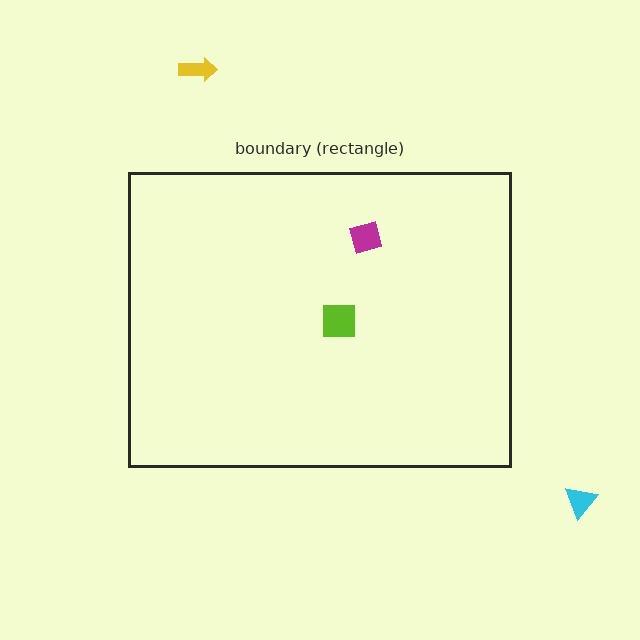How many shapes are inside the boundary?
2 inside, 2 outside.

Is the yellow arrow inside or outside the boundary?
Outside.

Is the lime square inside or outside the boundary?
Inside.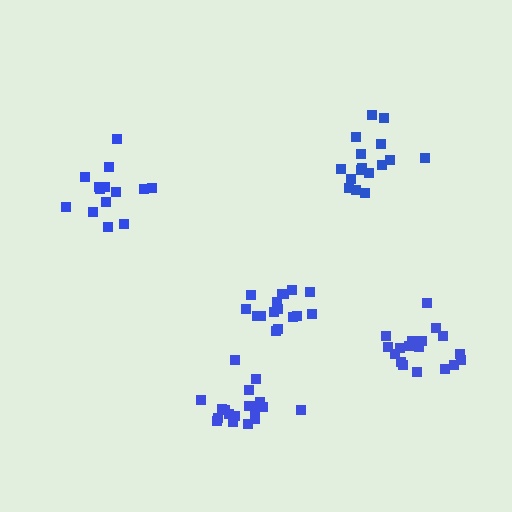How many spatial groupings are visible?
There are 5 spatial groupings.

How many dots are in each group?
Group 1: 18 dots, Group 2: 19 dots, Group 3: 16 dots, Group 4: 16 dots, Group 5: 14 dots (83 total).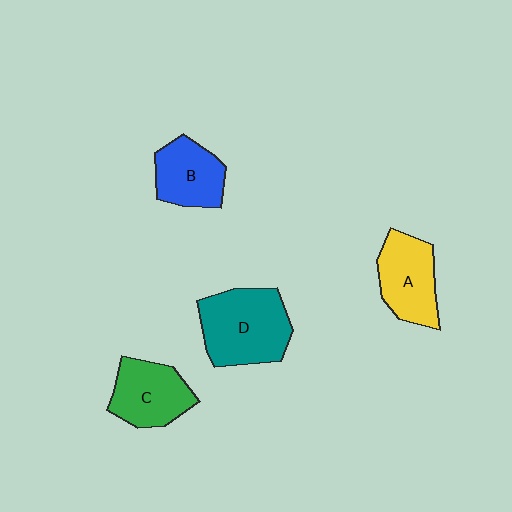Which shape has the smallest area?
Shape B (blue).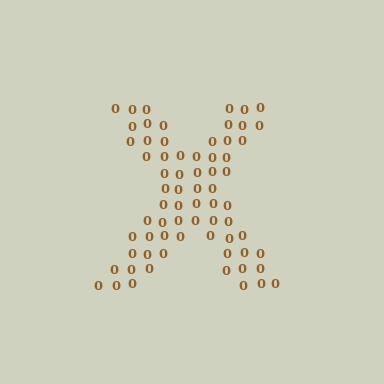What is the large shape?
The large shape is the letter X.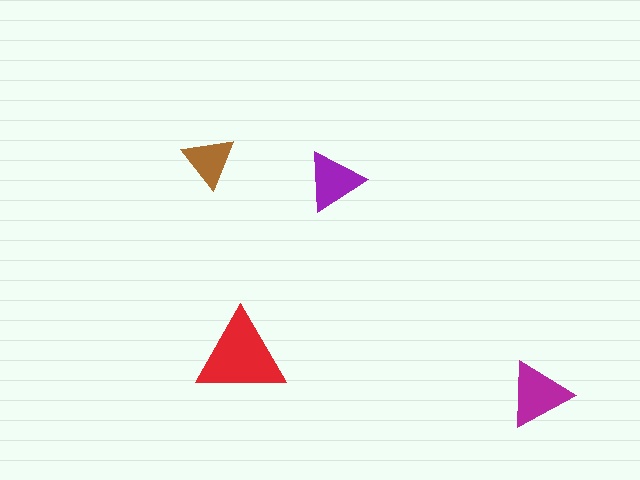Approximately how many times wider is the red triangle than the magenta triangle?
About 1.5 times wider.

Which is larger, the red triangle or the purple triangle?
The red one.